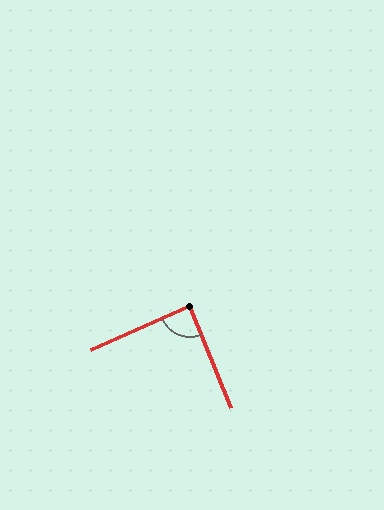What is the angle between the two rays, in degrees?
Approximately 88 degrees.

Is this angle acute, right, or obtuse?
It is approximately a right angle.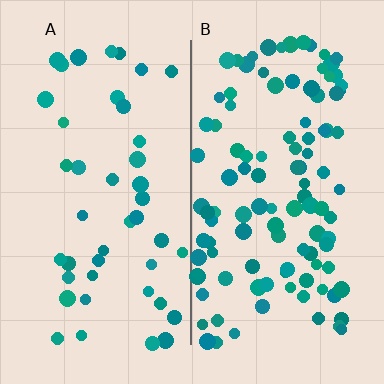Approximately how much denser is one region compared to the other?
Approximately 2.4× — region B over region A.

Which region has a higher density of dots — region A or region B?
B (the right).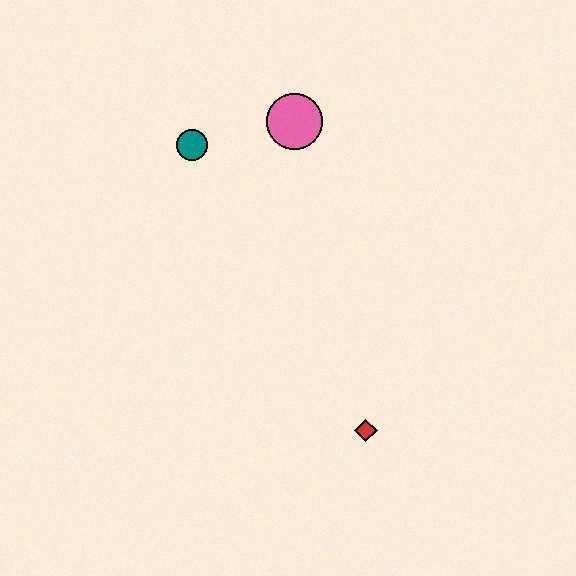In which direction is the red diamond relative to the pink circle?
The red diamond is below the pink circle.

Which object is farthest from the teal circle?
The red diamond is farthest from the teal circle.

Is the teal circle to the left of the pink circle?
Yes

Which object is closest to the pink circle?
The teal circle is closest to the pink circle.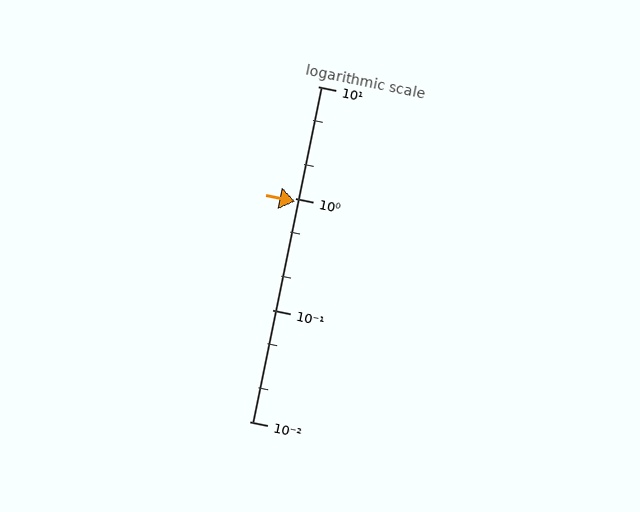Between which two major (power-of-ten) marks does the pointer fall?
The pointer is between 0.1 and 1.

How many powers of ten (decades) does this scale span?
The scale spans 3 decades, from 0.01 to 10.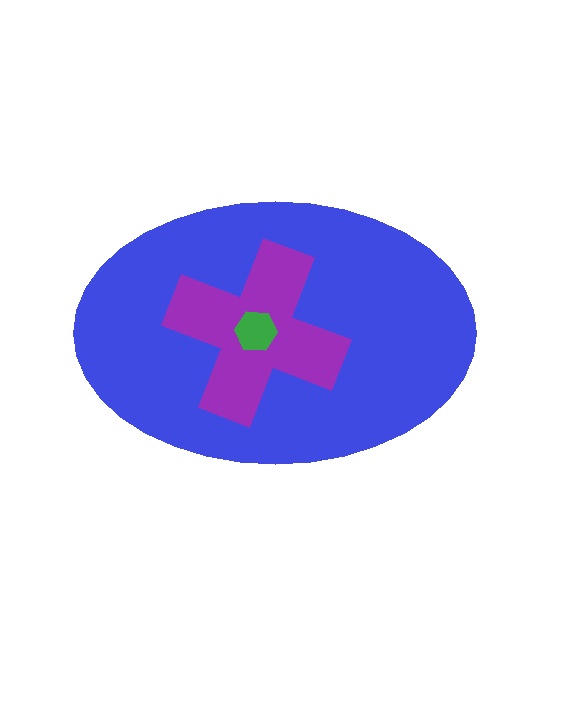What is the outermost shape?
The blue ellipse.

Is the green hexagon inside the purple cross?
Yes.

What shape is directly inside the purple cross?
The green hexagon.